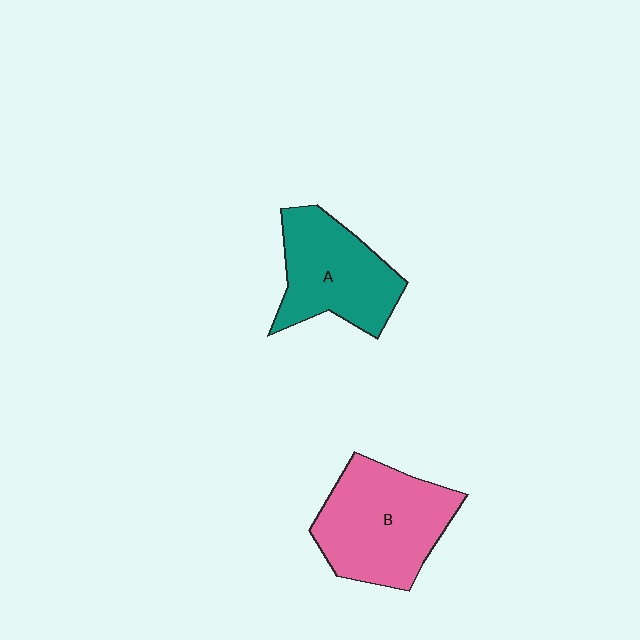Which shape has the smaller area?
Shape A (teal).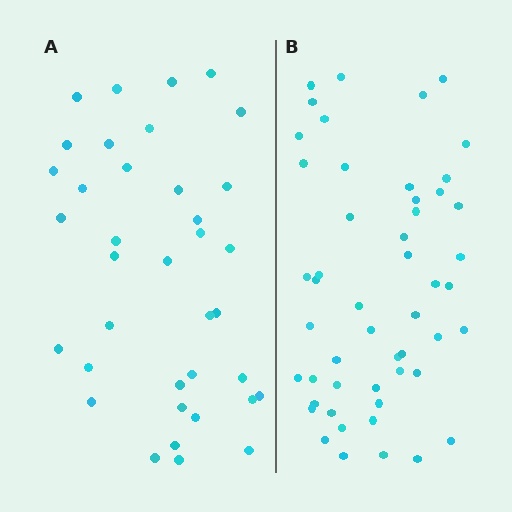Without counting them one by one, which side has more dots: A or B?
Region B (the right region) has more dots.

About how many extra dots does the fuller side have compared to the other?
Region B has approximately 15 more dots than region A.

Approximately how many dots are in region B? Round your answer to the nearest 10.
About 50 dots. (The exact count is 51, which rounds to 50.)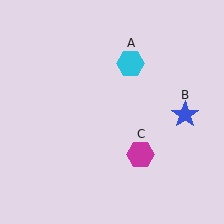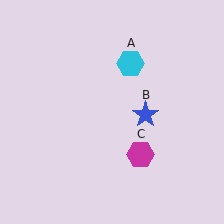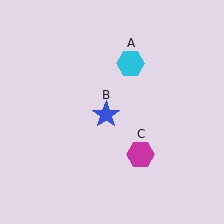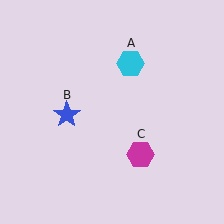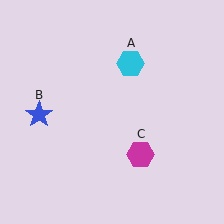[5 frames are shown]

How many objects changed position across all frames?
1 object changed position: blue star (object B).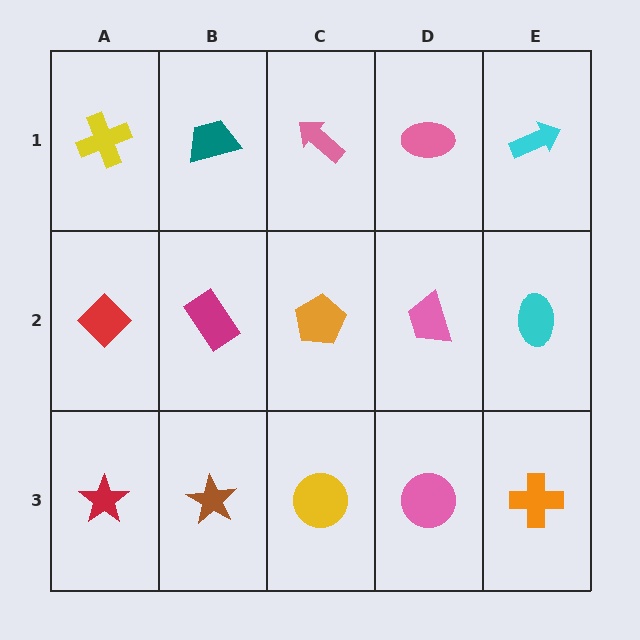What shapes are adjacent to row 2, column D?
A pink ellipse (row 1, column D), a pink circle (row 3, column D), an orange pentagon (row 2, column C), a cyan ellipse (row 2, column E).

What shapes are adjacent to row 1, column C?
An orange pentagon (row 2, column C), a teal trapezoid (row 1, column B), a pink ellipse (row 1, column D).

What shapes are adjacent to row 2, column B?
A teal trapezoid (row 1, column B), a brown star (row 3, column B), a red diamond (row 2, column A), an orange pentagon (row 2, column C).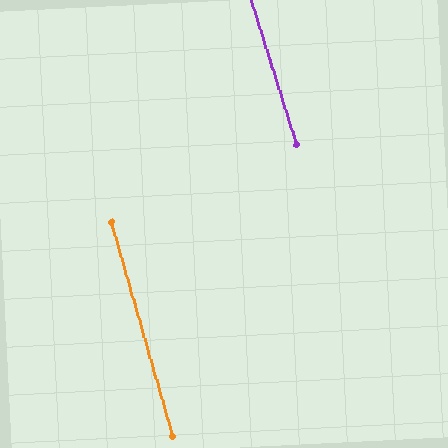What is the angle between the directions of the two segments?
Approximately 1 degree.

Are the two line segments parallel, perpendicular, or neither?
Parallel — their directions differ by only 1.4°.